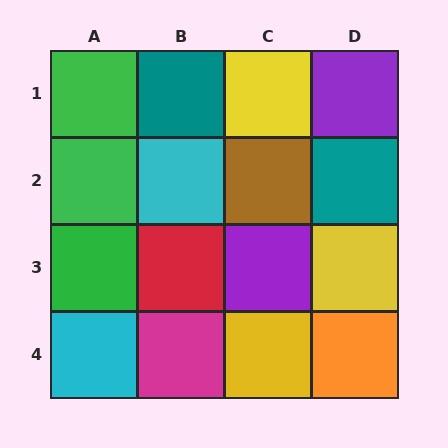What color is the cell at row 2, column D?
Teal.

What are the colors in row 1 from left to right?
Green, teal, yellow, purple.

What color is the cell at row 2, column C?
Brown.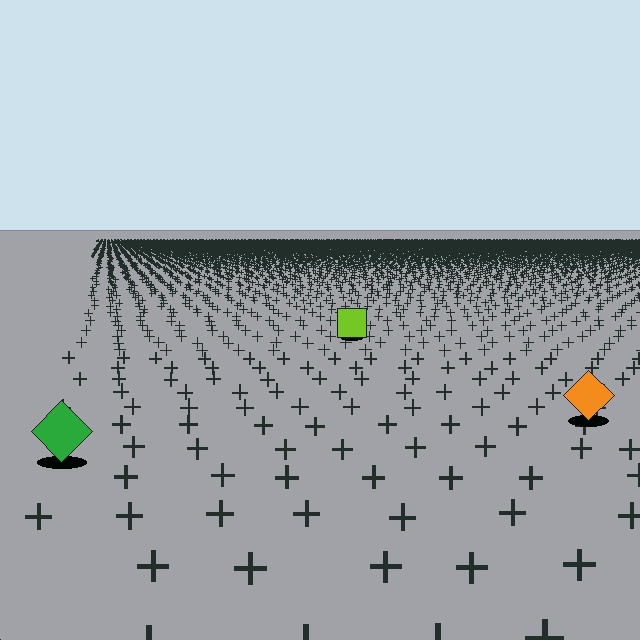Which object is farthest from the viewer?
The lime square is farthest from the viewer. It appears smaller and the ground texture around it is denser.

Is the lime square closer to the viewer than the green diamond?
No. The green diamond is closer — you can tell from the texture gradient: the ground texture is coarser near it.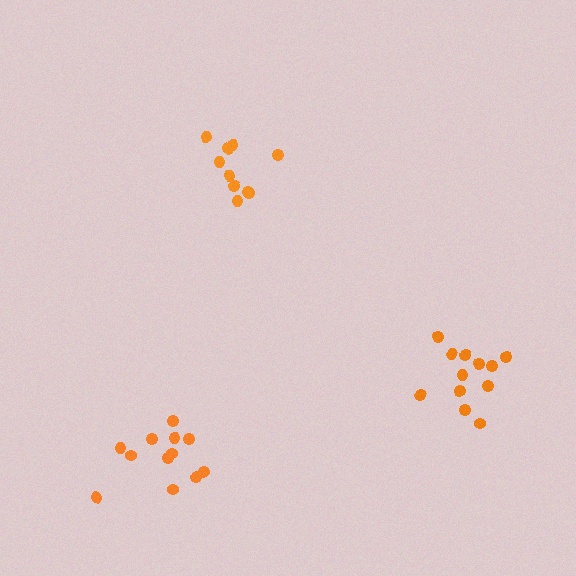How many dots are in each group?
Group 1: 10 dots, Group 2: 12 dots, Group 3: 12 dots (34 total).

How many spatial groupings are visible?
There are 3 spatial groupings.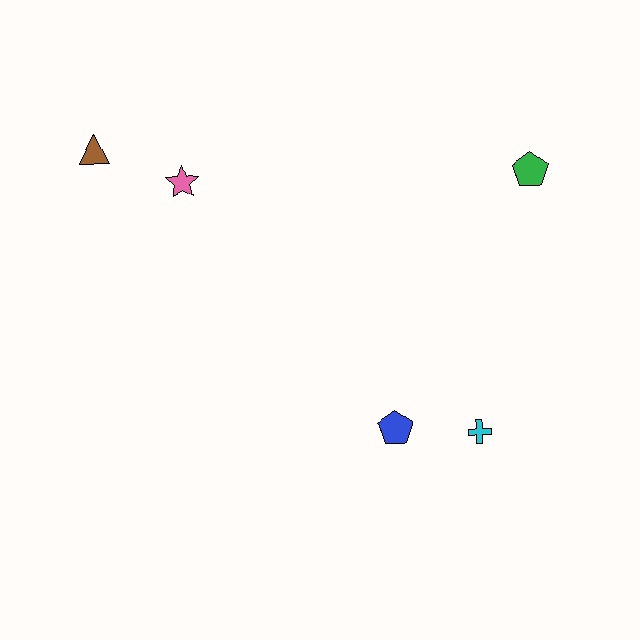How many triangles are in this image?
There is 1 triangle.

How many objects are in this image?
There are 5 objects.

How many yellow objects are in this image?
There are no yellow objects.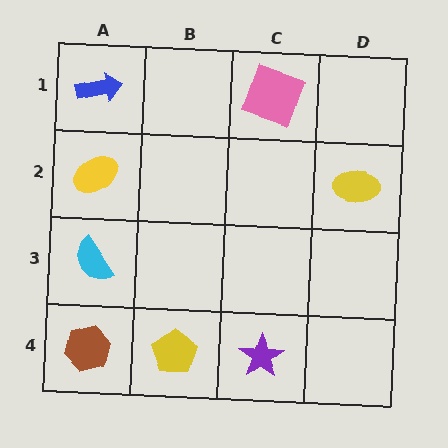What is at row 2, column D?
A yellow ellipse.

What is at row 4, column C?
A purple star.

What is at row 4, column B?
A yellow pentagon.